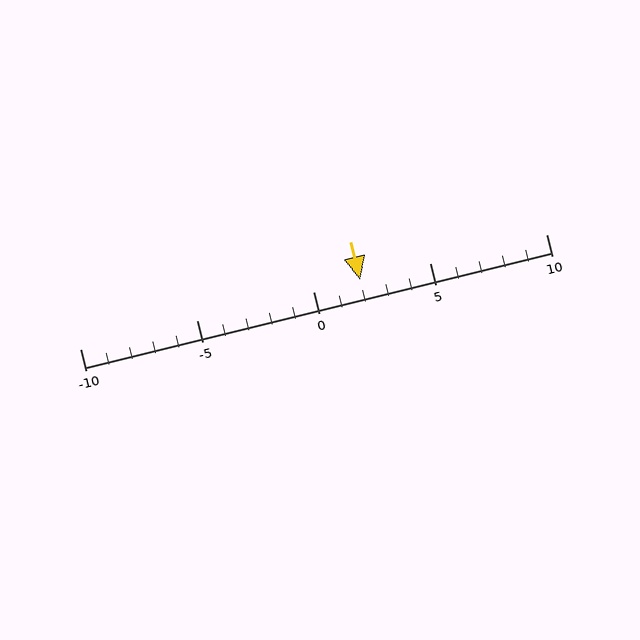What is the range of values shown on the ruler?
The ruler shows values from -10 to 10.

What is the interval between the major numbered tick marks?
The major tick marks are spaced 5 units apart.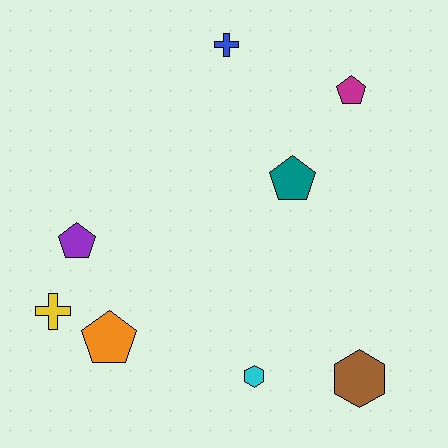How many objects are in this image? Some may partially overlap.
There are 8 objects.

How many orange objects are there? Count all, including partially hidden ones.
There is 1 orange object.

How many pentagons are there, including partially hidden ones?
There are 4 pentagons.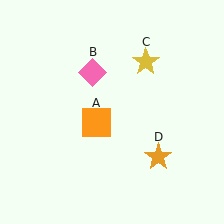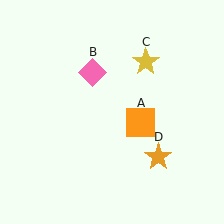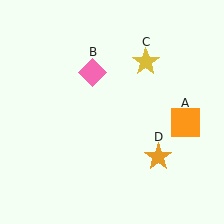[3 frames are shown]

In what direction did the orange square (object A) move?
The orange square (object A) moved right.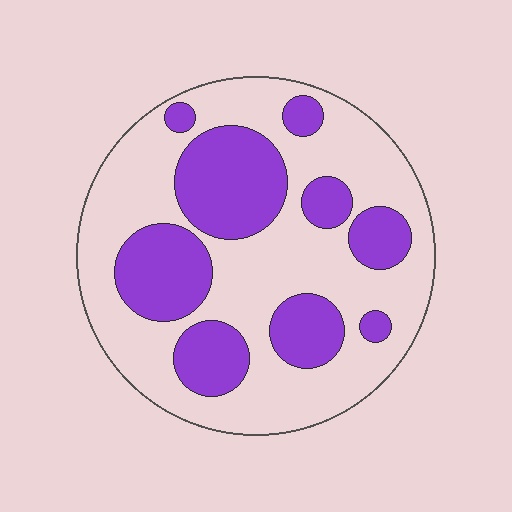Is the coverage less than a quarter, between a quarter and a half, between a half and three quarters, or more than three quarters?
Between a quarter and a half.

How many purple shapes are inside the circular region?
9.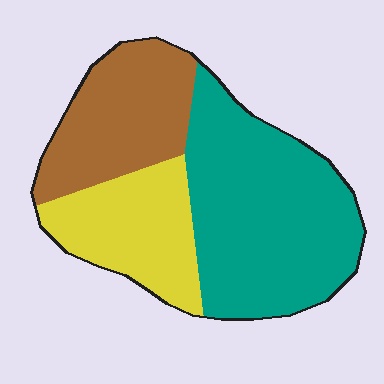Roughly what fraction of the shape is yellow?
Yellow covers around 25% of the shape.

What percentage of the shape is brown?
Brown takes up about one quarter (1/4) of the shape.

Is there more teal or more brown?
Teal.